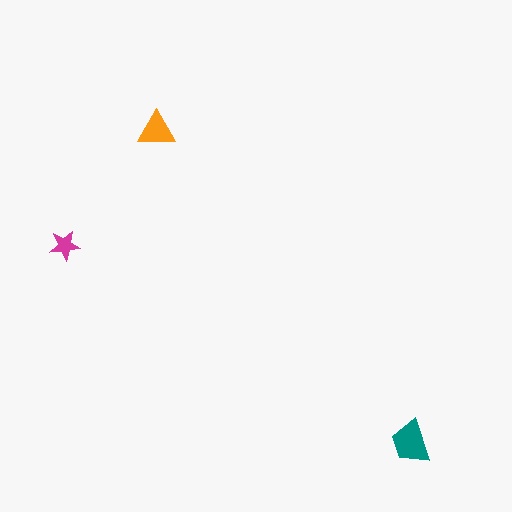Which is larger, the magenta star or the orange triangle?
The orange triangle.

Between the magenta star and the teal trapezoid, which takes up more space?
The teal trapezoid.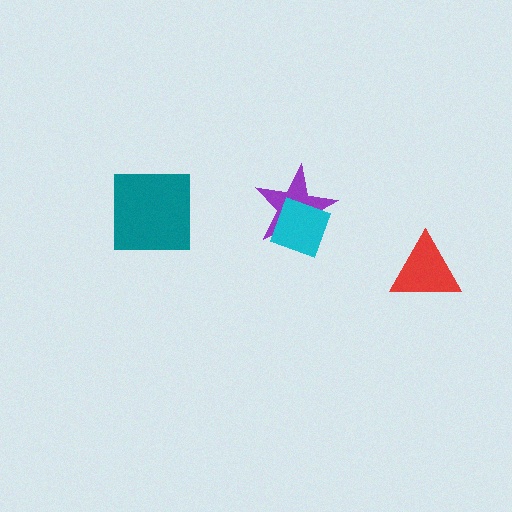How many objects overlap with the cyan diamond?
1 object overlaps with the cyan diamond.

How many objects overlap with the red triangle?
0 objects overlap with the red triangle.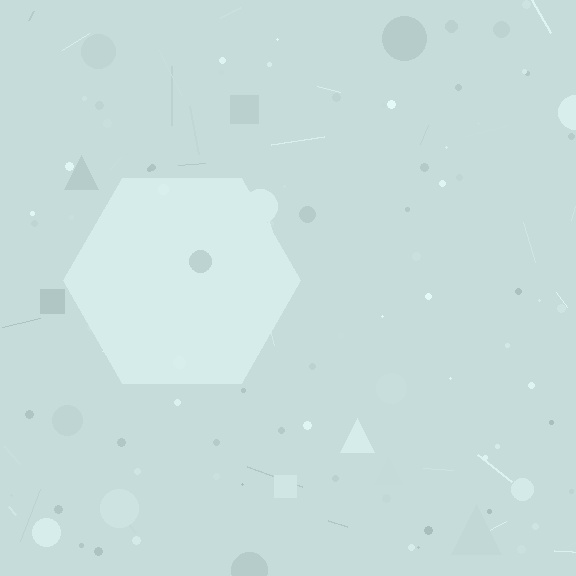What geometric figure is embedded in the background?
A hexagon is embedded in the background.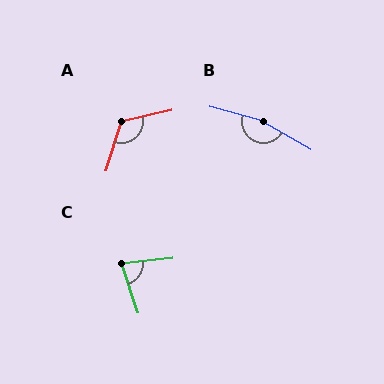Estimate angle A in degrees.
Approximately 120 degrees.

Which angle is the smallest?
C, at approximately 78 degrees.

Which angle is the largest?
B, at approximately 166 degrees.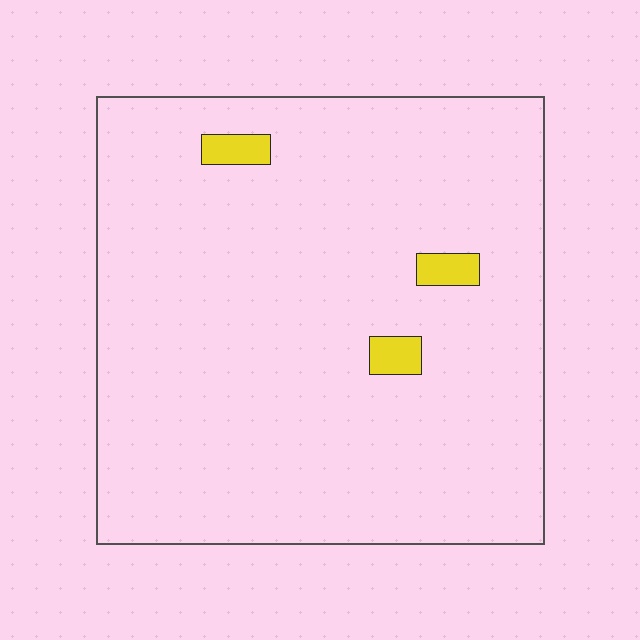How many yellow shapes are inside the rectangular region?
3.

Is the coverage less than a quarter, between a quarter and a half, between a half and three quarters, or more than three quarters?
Less than a quarter.